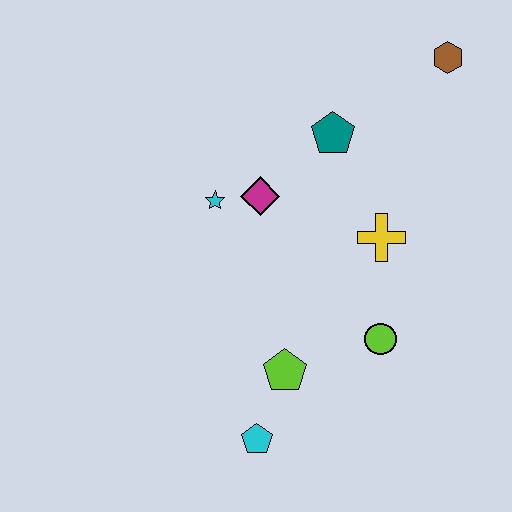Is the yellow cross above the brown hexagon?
No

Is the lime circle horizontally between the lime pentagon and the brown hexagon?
Yes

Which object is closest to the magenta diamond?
The cyan star is closest to the magenta diamond.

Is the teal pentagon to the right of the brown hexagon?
No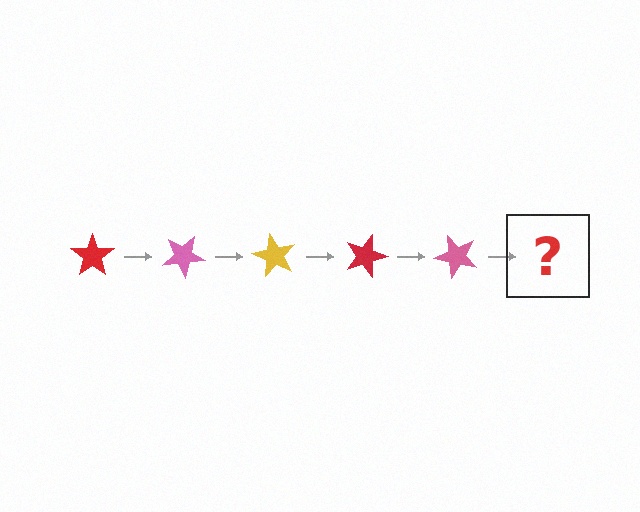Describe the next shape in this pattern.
It should be a yellow star, rotated 150 degrees from the start.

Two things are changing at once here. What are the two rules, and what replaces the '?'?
The two rules are that it rotates 30 degrees each step and the color cycles through red, pink, and yellow. The '?' should be a yellow star, rotated 150 degrees from the start.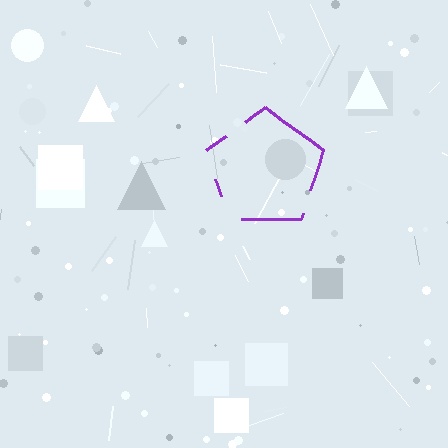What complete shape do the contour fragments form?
The contour fragments form a pentagon.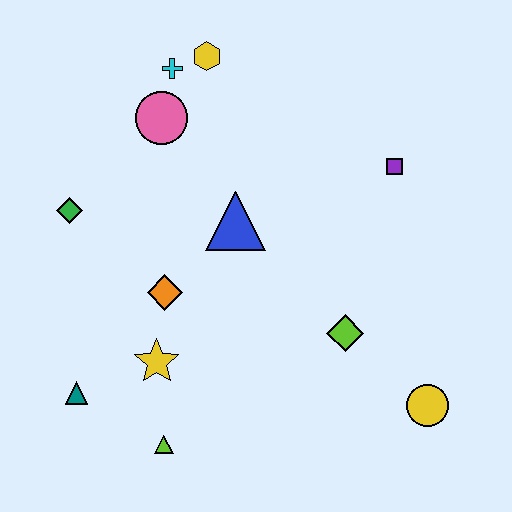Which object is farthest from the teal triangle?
The purple square is farthest from the teal triangle.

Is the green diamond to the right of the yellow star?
No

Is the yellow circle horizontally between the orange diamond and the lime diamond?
No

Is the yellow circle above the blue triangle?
No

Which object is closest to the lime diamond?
The yellow circle is closest to the lime diamond.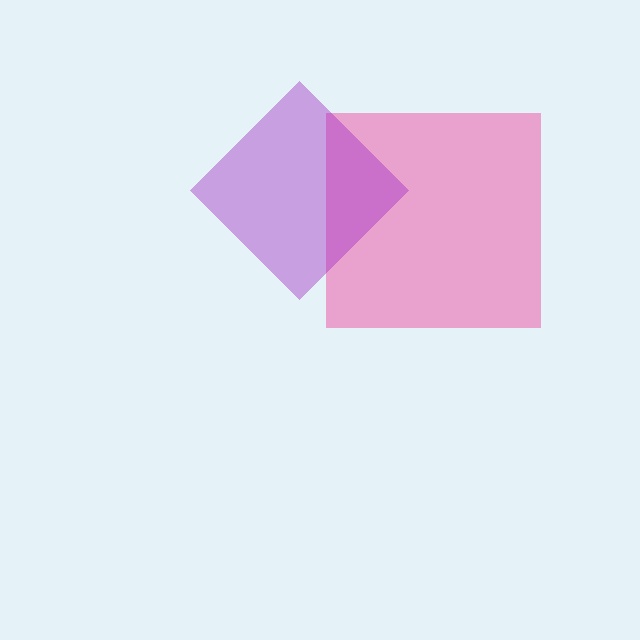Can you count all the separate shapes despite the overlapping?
Yes, there are 2 separate shapes.